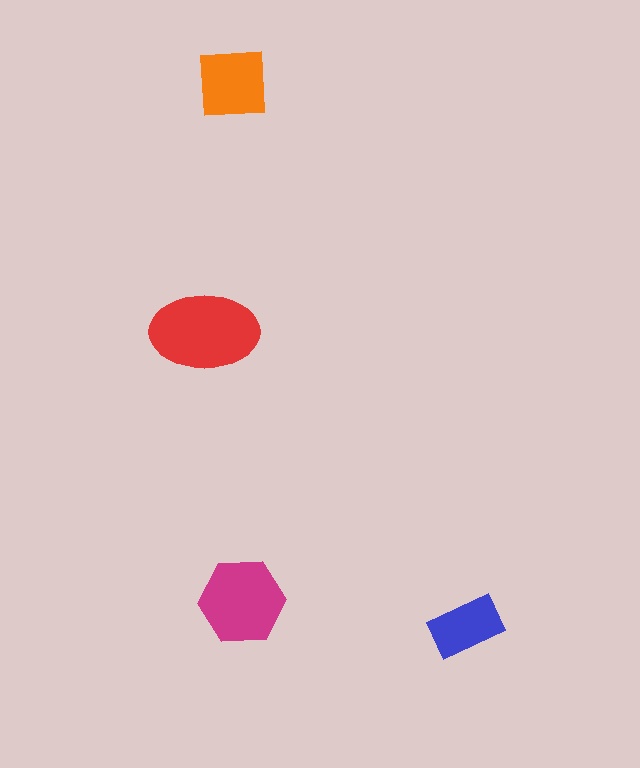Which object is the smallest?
The blue rectangle.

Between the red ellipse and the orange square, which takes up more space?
The red ellipse.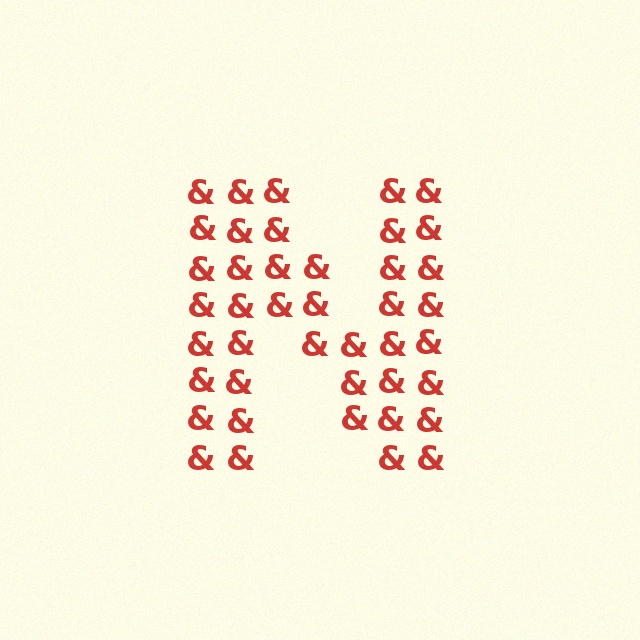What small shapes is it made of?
It is made of small ampersands.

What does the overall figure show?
The overall figure shows the letter N.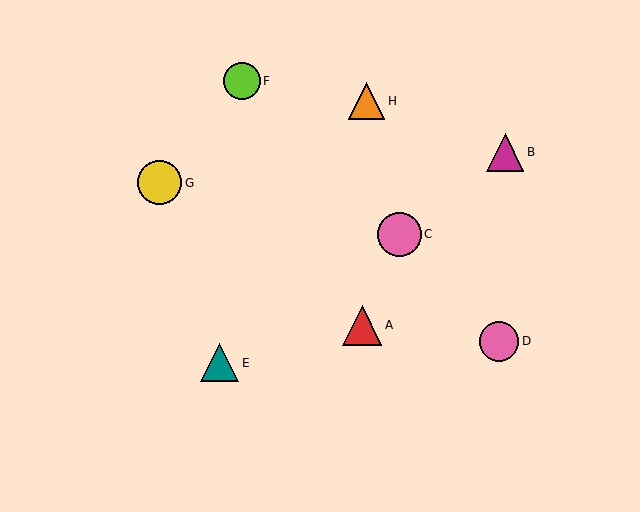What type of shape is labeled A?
Shape A is a red triangle.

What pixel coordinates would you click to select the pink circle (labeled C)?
Click at (399, 234) to select the pink circle C.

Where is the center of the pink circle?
The center of the pink circle is at (499, 341).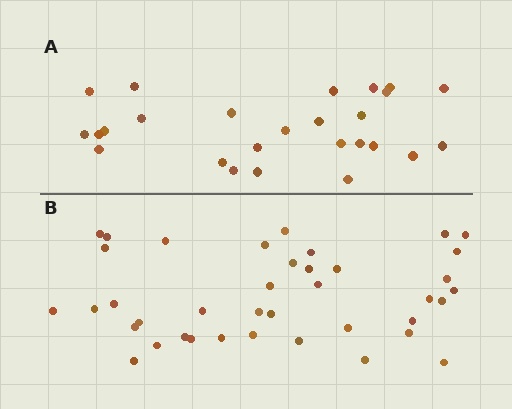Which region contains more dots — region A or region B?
Region B (the bottom region) has more dots.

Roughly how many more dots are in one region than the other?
Region B has approximately 15 more dots than region A.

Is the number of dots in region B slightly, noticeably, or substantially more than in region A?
Region B has substantially more. The ratio is roughly 1.5 to 1.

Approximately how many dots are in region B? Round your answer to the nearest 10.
About 40 dots. (The exact count is 39, which rounds to 40.)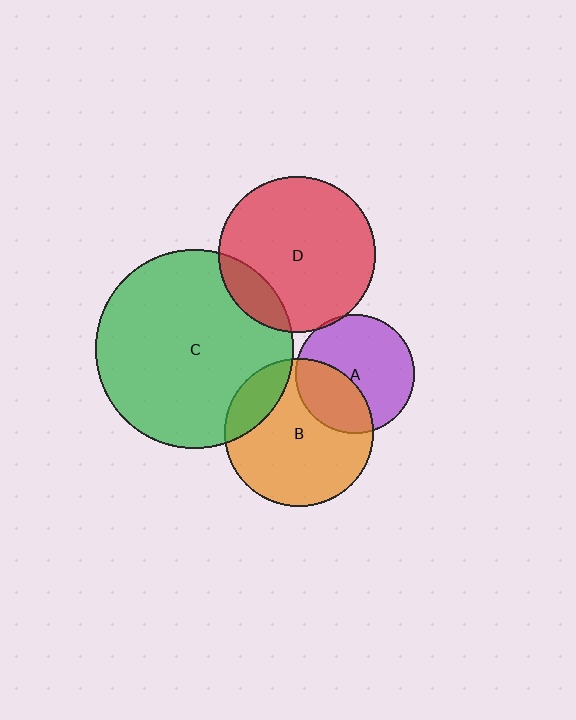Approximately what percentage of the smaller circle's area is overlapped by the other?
Approximately 5%.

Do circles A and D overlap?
Yes.